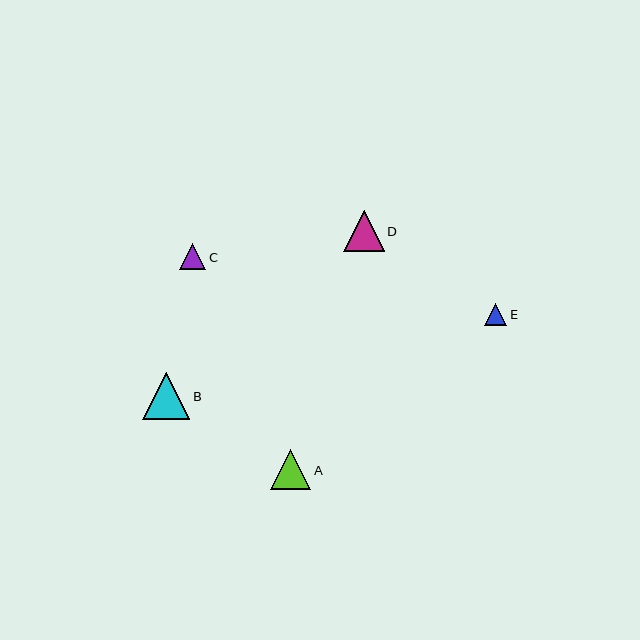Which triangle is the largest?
Triangle B is the largest with a size of approximately 47 pixels.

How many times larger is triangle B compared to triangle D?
Triangle B is approximately 1.2 times the size of triangle D.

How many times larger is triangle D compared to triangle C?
Triangle D is approximately 1.6 times the size of triangle C.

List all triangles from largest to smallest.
From largest to smallest: B, D, A, C, E.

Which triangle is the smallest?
Triangle E is the smallest with a size of approximately 22 pixels.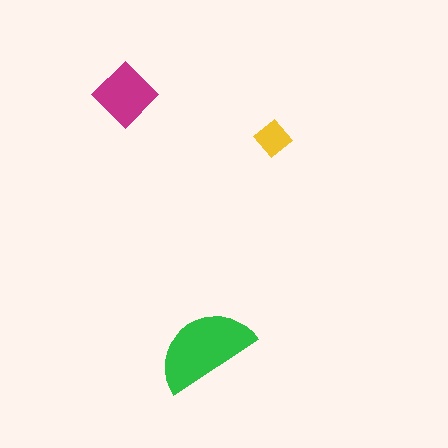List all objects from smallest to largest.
The yellow diamond, the magenta diamond, the green semicircle.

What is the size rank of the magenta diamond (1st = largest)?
2nd.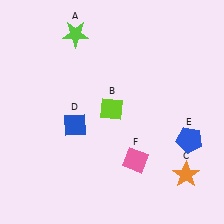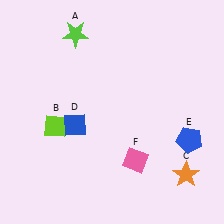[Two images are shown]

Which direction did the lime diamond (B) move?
The lime diamond (B) moved left.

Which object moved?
The lime diamond (B) moved left.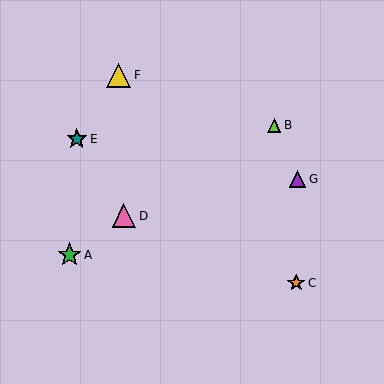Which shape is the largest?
The yellow triangle (labeled F) is the largest.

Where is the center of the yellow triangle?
The center of the yellow triangle is at (119, 75).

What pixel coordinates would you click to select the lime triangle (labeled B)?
Click at (274, 125) to select the lime triangle B.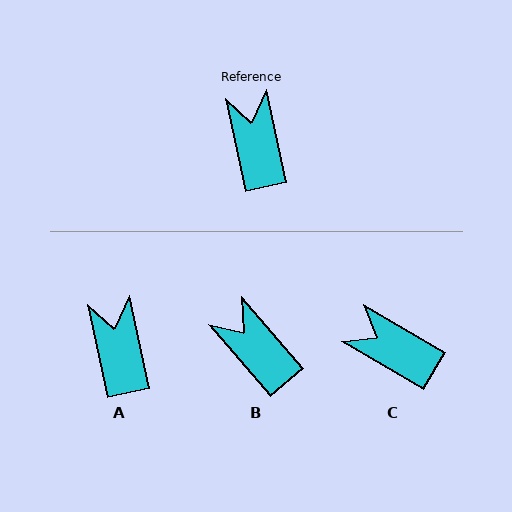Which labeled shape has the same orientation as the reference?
A.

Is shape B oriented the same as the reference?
No, it is off by about 28 degrees.